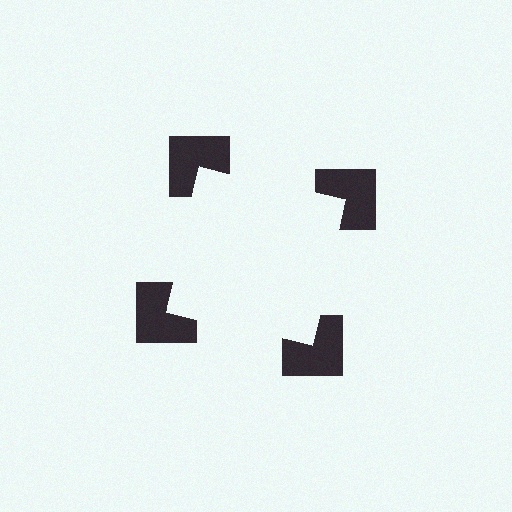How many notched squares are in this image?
There are 4 — one at each vertex of the illusory square.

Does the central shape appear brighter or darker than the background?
It typically appears slightly brighter than the background, even though no actual brightness change is drawn.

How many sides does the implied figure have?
4 sides.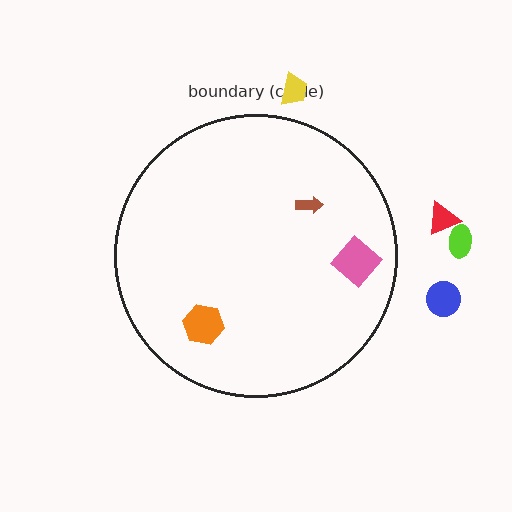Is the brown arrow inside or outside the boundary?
Inside.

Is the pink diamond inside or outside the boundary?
Inside.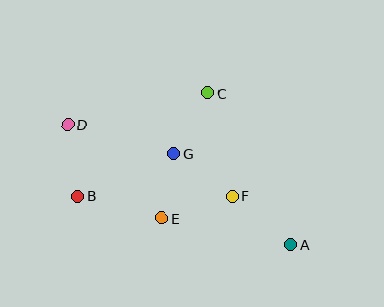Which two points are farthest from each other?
Points A and D are farthest from each other.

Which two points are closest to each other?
Points E and G are closest to each other.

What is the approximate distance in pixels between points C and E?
The distance between C and E is approximately 133 pixels.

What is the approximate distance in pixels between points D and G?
The distance between D and G is approximately 110 pixels.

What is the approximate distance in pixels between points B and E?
The distance between B and E is approximately 87 pixels.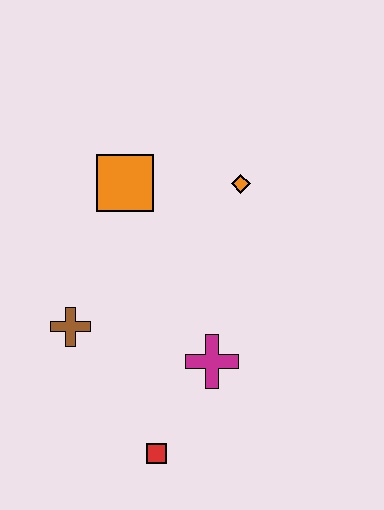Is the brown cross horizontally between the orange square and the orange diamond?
No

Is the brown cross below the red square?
No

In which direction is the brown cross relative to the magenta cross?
The brown cross is to the left of the magenta cross.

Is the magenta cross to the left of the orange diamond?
Yes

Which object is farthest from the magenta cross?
The orange square is farthest from the magenta cross.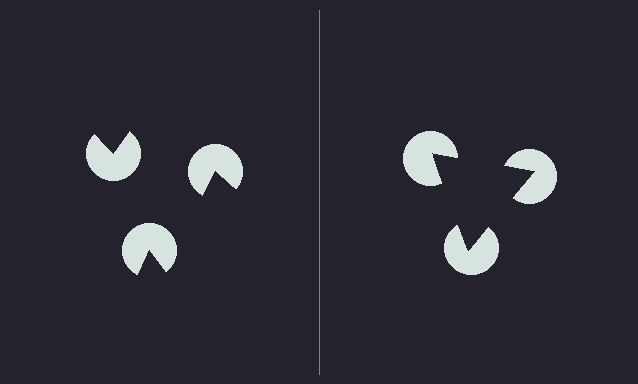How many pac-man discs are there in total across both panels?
6 — 3 on each side.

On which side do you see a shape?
An illusory triangle appears on the right side. On the left side the wedge cuts are rotated, so no coherent shape forms.